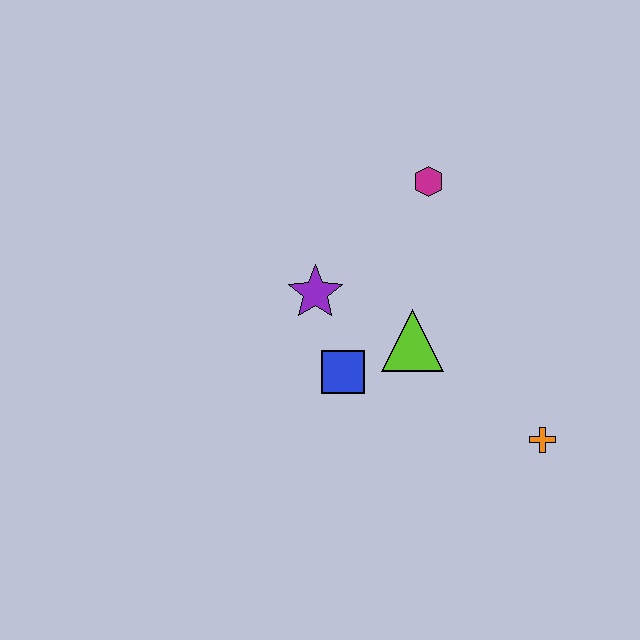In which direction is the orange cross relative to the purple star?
The orange cross is to the right of the purple star.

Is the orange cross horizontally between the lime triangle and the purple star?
No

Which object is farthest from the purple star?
The orange cross is farthest from the purple star.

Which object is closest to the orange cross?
The lime triangle is closest to the orange cross.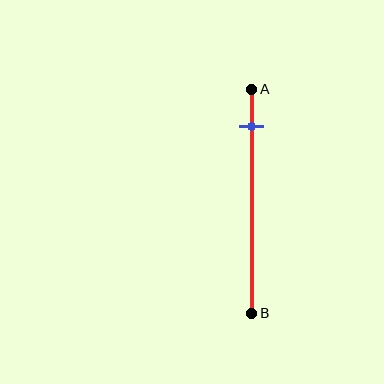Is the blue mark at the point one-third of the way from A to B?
No, the mark is at about 15% from A, not at the 33% one-third point.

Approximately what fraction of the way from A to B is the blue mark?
The blue mark is approximately 15% of the way from A to B.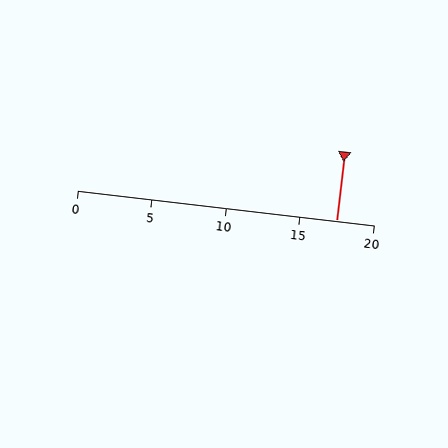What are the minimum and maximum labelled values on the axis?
The axis runs from 0 to 20.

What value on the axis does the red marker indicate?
The marker indicates approximately 17.5.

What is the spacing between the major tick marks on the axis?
The major ticks are spaced 5 apart.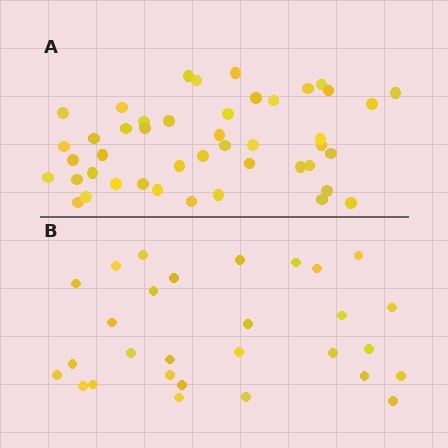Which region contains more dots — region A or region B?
Region A (the top region) has more dots.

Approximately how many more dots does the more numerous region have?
Region A has approximately 15 more dots than region B.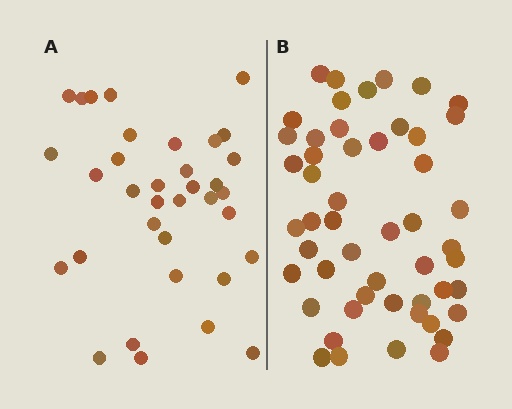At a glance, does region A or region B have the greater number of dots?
Region B (the right region) has more dots.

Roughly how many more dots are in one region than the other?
Region B has approximately 15 more dots than region A.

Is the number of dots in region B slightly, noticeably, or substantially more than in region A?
Region B has substantially more. The ratio is roughly 1.5 to 1.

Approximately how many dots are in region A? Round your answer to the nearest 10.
About 40 dots. (The exact count is 35, which rounds to 40.)